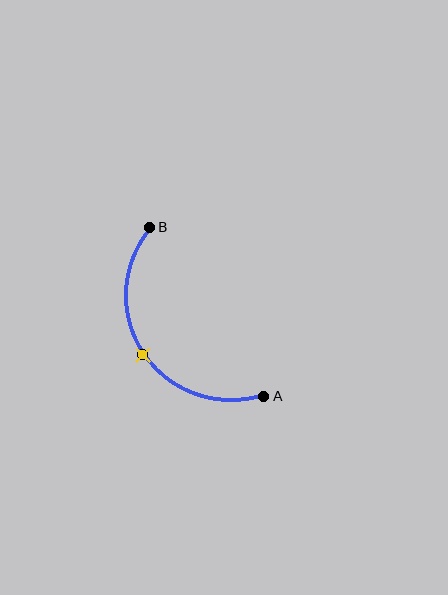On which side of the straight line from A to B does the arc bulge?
The arc bulges below and to the left of the straight line connecting A and B.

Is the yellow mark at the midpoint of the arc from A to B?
Yes. The yellow mark lies on the arc at equal arc-length from both A and B — it is the arc midpoint.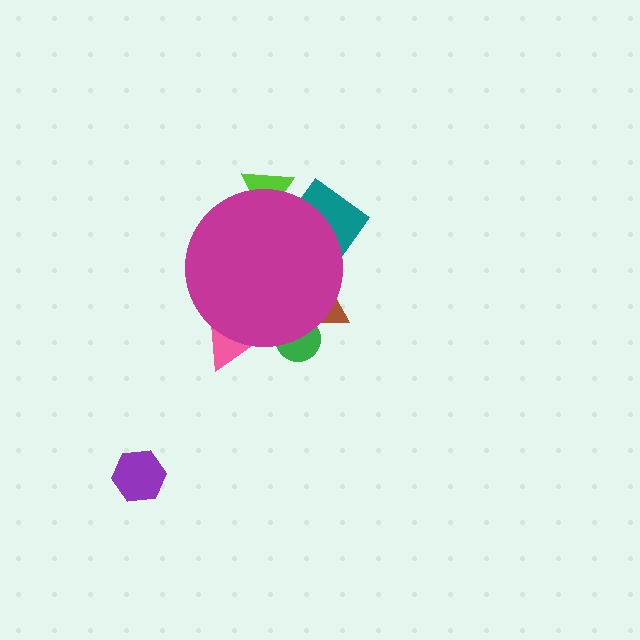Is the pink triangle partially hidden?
Yes, the pink triangle is partially hidden behind the magenta circle.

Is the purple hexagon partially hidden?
No, the purple hexagon is fully visible.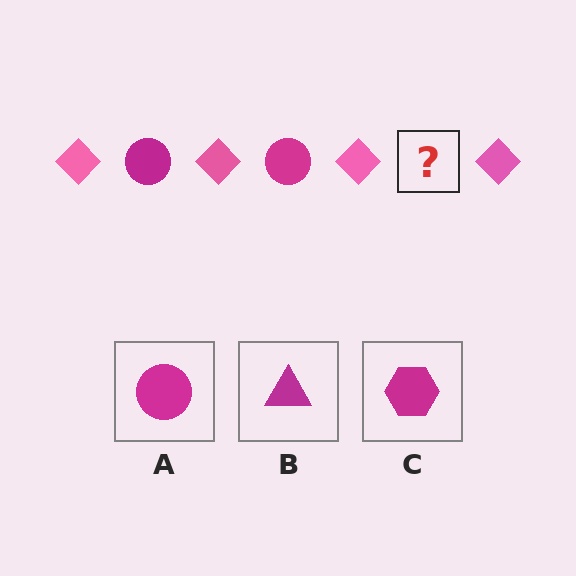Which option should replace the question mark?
Option A.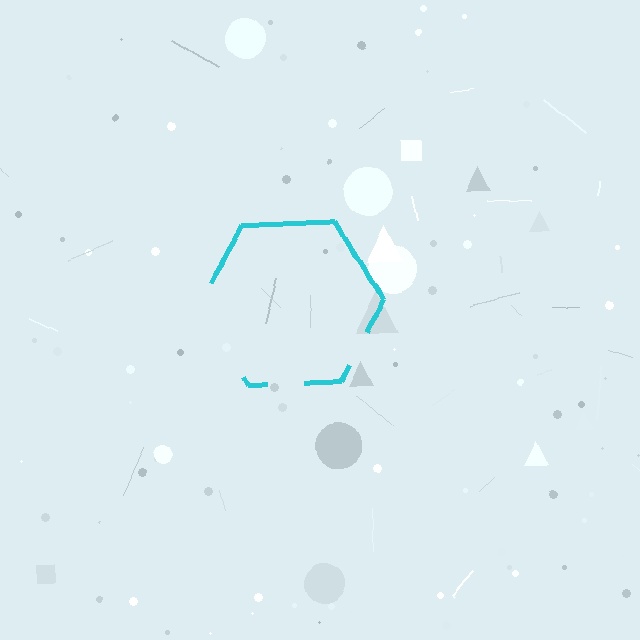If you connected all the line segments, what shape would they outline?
They would outline a hexagon.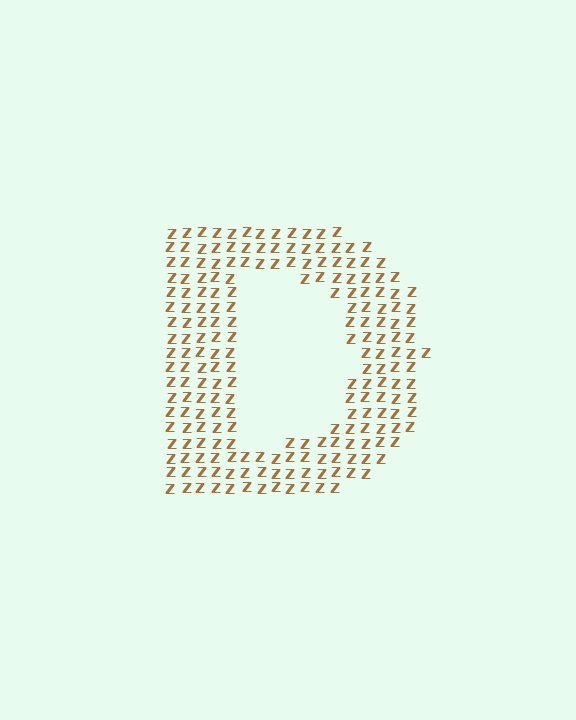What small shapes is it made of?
It is made of small letter Z's.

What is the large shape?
The large shape is the letter D.